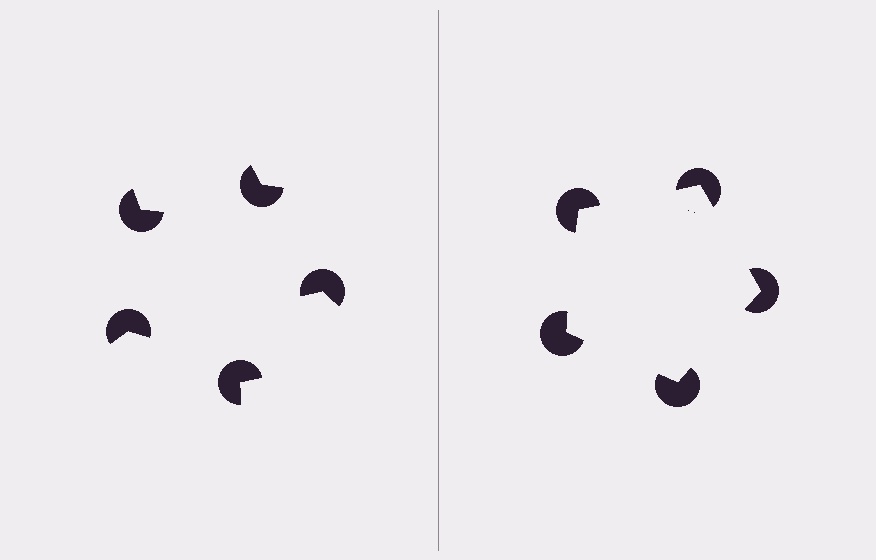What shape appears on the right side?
An illusory pentagon.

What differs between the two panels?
The pac-man discs are positioned identically on both sides; only the wedge orientations differ. On the right they align to a pentagon; on the left they are misaligned.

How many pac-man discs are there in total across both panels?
10 — 5 on each side.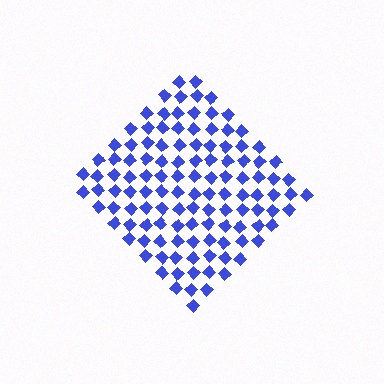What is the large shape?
The large shape is a diamond.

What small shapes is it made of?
It is made of small diamonds.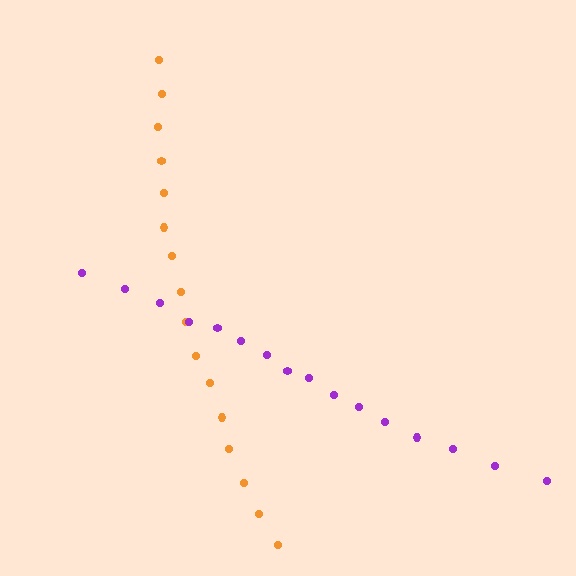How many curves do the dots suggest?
There are 2 distinct paths.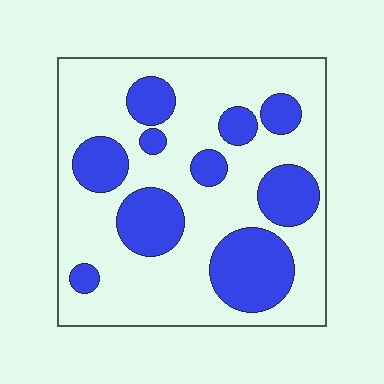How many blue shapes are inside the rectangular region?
10.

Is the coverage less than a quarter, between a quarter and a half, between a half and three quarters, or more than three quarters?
Between a quarter and a half.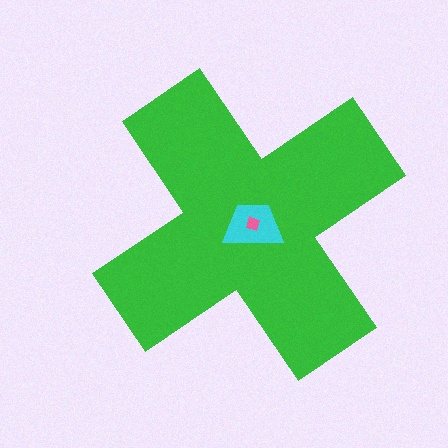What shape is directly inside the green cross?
The cyan trapezoid.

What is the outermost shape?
The green cross.